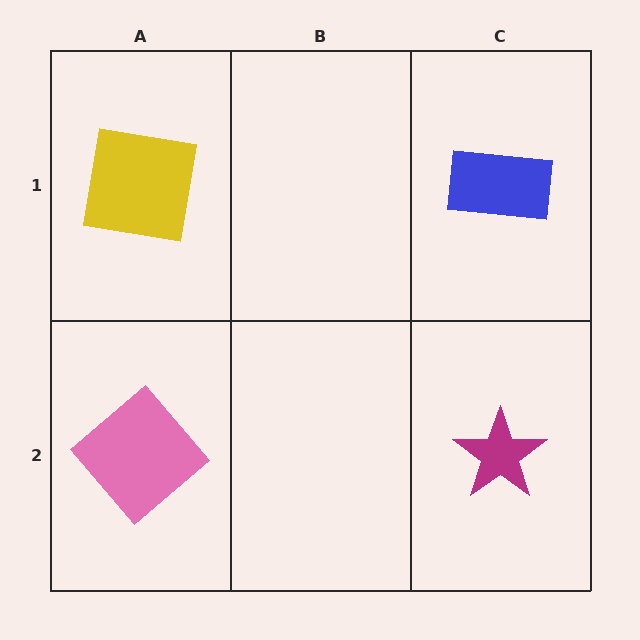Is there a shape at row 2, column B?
No, that cell is empty.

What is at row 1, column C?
A blue rectangle.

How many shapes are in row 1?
2 shapes.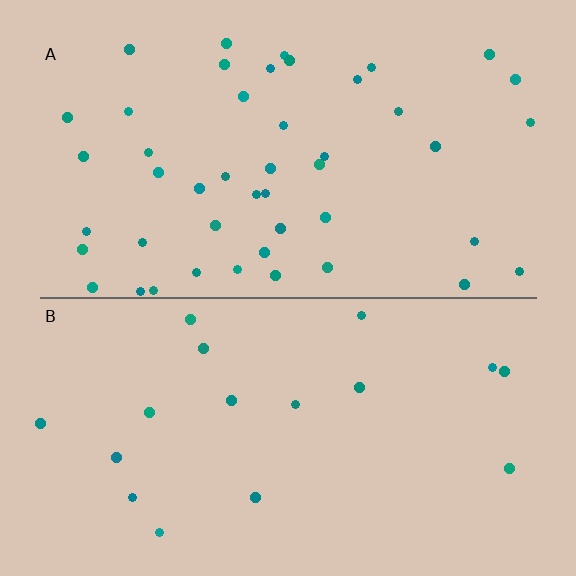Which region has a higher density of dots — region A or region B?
A (the top).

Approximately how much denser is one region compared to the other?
Approximately 2.7× — region A over region B.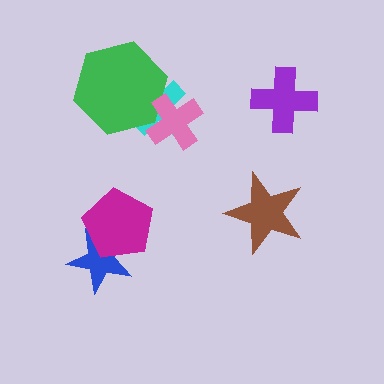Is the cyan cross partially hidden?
Yes, it is partially covered by another shape.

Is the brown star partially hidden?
No, no other shape covers it.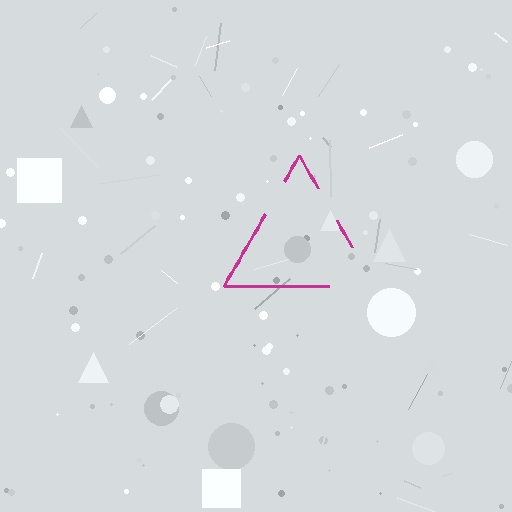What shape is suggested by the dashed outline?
The dashed outline suggests a triangle.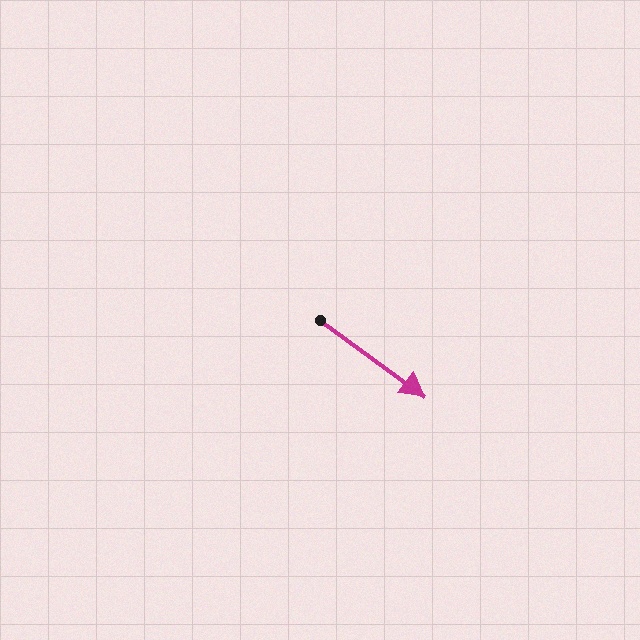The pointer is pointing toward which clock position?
Roughly 4 o'clock.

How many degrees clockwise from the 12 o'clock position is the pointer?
Approximately 126 degrees.